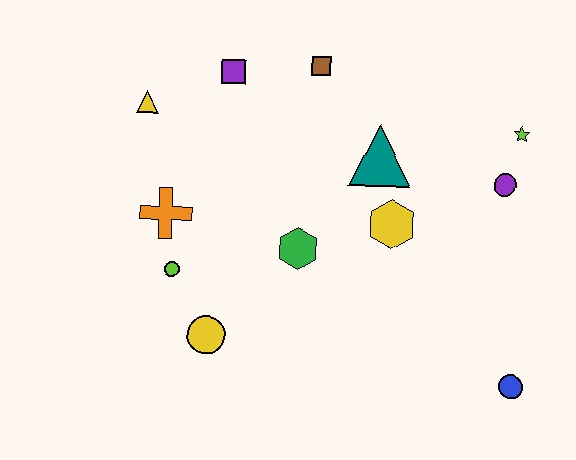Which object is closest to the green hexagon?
The yellow hexagon is closest to the green hexagon.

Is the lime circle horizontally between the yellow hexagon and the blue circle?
No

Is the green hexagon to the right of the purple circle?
No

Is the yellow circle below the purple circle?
Yes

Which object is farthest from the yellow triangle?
The blue circle is farthest from the yellow triangle.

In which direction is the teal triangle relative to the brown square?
The teal triangle is below the brown square.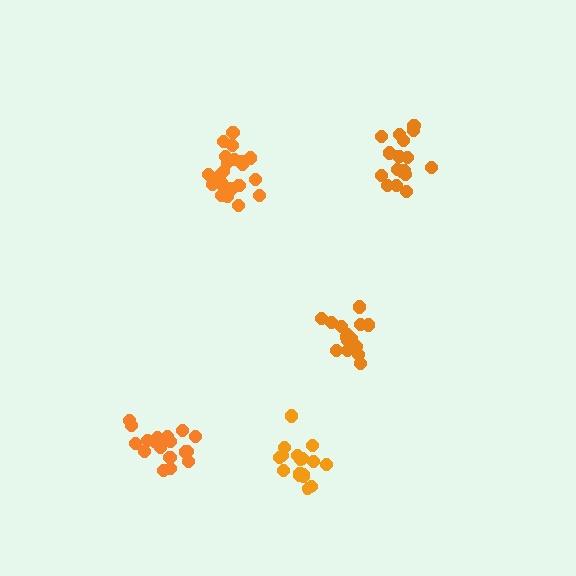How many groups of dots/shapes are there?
There are 5 groups.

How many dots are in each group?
Group 1: 20 dots, Group 2: 21 dots, Group 3: 17 dots, Group 4: 15 dots, Group 5: 18 dots (91 total).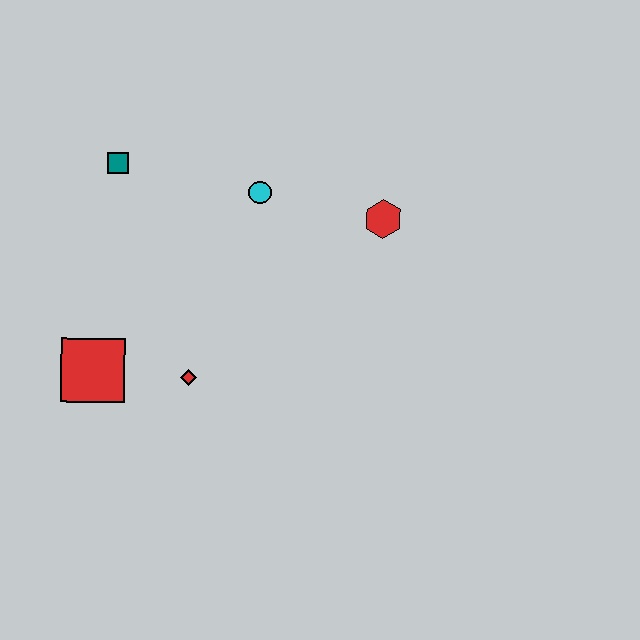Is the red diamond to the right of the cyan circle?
No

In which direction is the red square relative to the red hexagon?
The red square is to the left of the red hexagon.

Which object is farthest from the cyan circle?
The red square is farthest from the cyan circle.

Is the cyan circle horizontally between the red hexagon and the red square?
Yes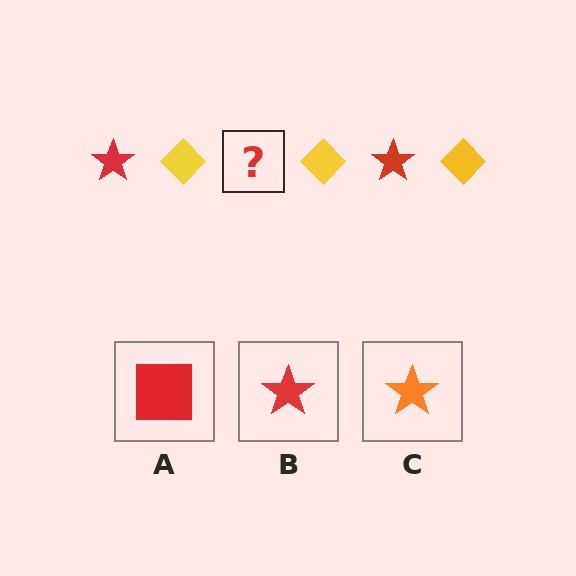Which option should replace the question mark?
Option B.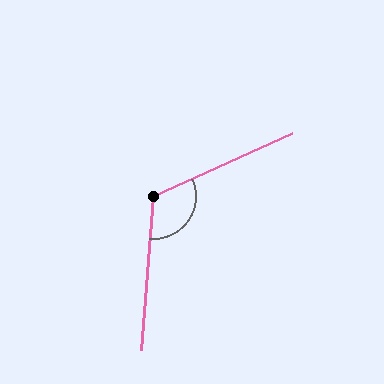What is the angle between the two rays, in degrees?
Approximately 119 degrees.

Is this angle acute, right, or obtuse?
It is obtuse.